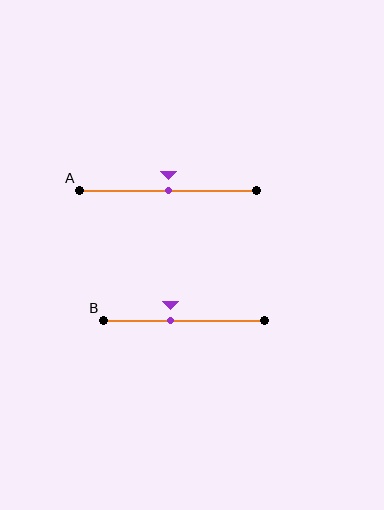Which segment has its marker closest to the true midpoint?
Segment A has its marker closest to the true midpoint.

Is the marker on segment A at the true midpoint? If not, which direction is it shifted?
Yes, the marker on segment A is at the true midpoint.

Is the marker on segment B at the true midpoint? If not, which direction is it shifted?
No, the marker on segment B is shifted to the left by about 9% of the segment length.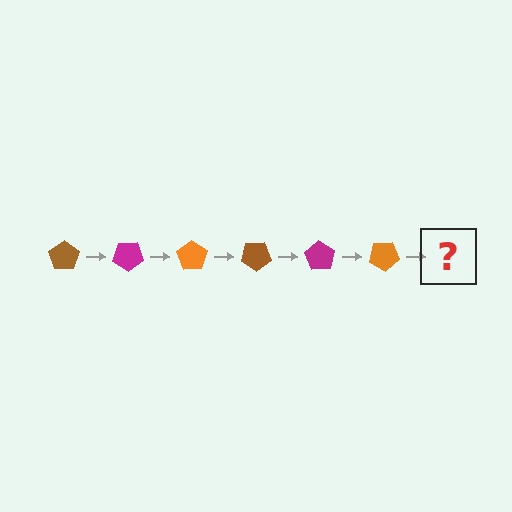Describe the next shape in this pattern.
It should be a brown pentagon, rotated 210 degrees from the start.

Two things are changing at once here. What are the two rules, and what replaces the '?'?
The two rules are that it rotates 35 degrees each step and the color cycles through brown, magenta, and orange. The '?' should be a brown pentagon, rotated 210 degrees from the start.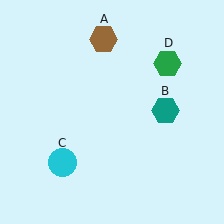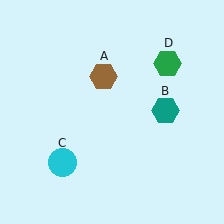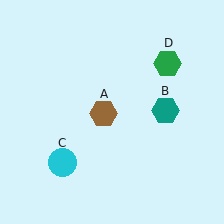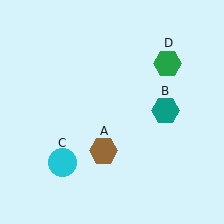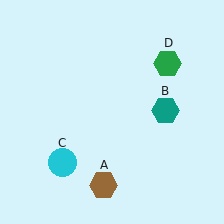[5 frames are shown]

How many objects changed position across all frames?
1 object changed position: brown hexagon (object A).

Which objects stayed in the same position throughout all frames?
Teal hexagon (object B) and cyan circle (object C) and green hexagon (object D) remained stationary.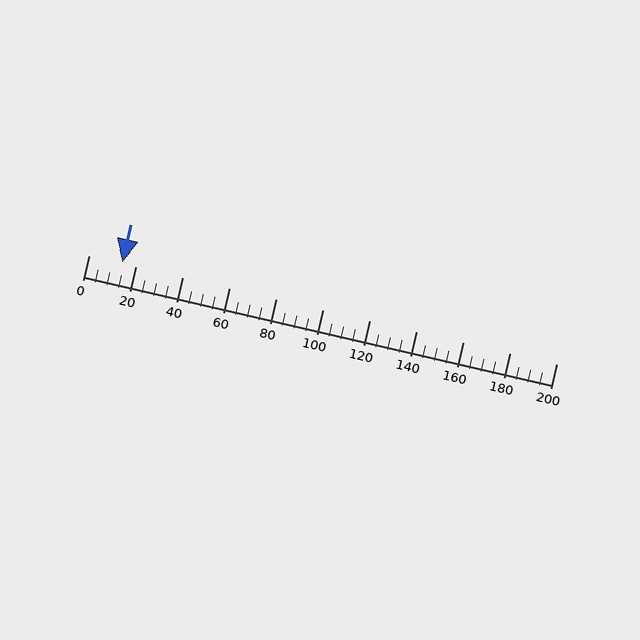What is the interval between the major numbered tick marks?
The major tick marks are spaced 20 units apart.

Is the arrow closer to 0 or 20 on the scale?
The arrow is closer to 20.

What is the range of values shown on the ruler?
The ruler shows values from 0 to 200.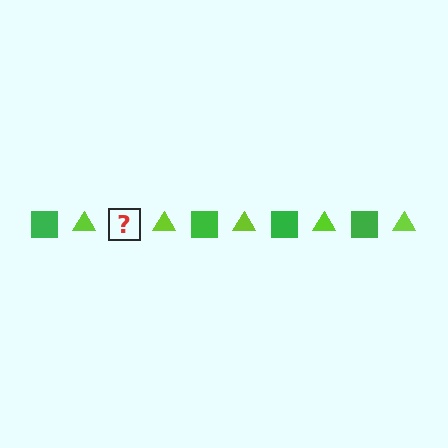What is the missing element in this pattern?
The missing element is a green square.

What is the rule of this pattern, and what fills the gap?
The rule is that the pattern alternates between green square and lime triangle. The gap should be filled with a green square.